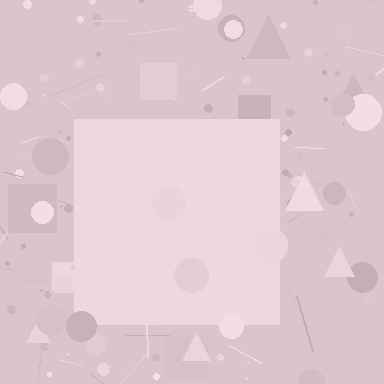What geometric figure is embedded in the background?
A square is embedded in the background.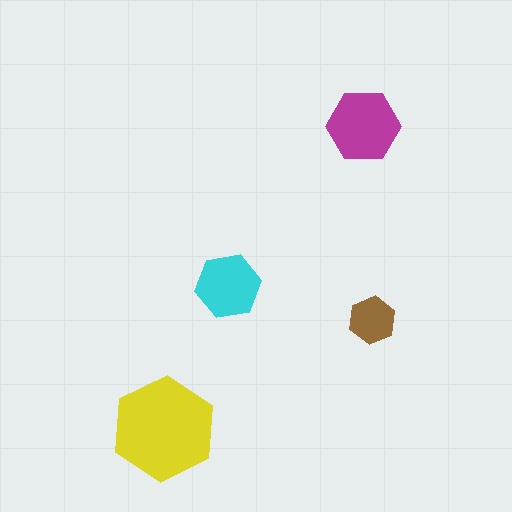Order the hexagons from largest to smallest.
the yellow one, the magenta one, the cyan one, the brown one.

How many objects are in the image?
There are 4 objects in the image.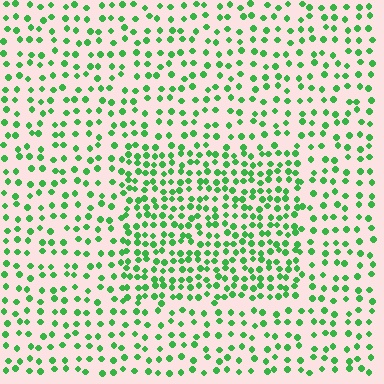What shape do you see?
I see a rectangle.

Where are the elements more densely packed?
The elements are more densely packed inside the rectangle boundary.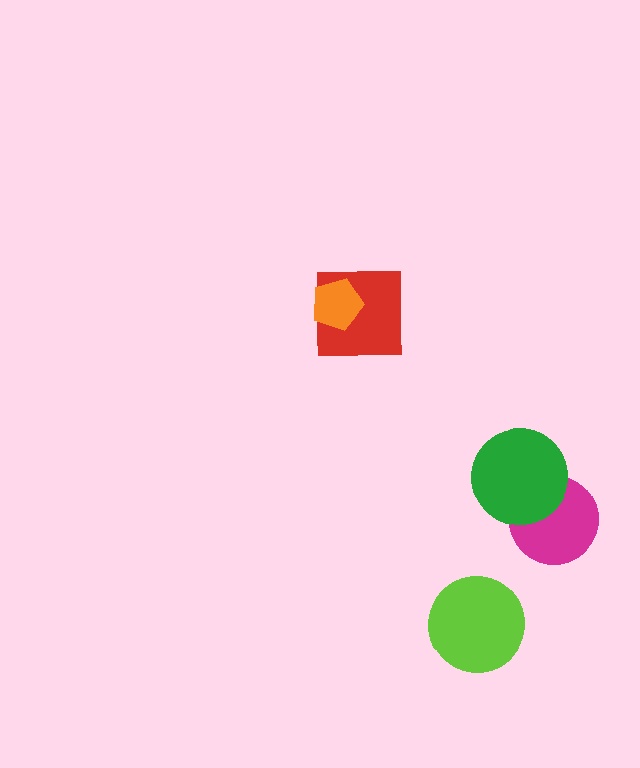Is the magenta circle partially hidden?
Yes, it is partially covered by another shape.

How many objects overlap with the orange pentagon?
1 object overlaps with the orange pentagon.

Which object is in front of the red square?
The orange pentagon is in front of the red square.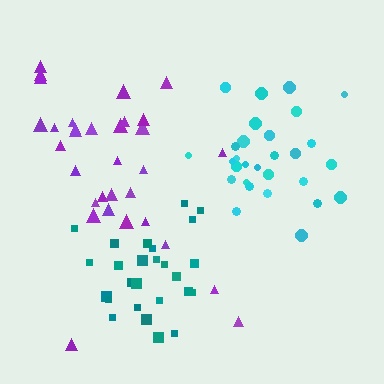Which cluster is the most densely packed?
Teal.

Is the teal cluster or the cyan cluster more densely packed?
Teal.